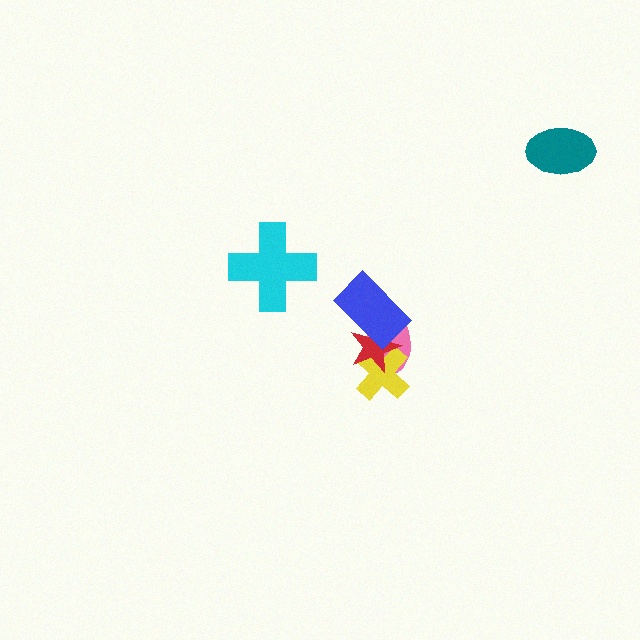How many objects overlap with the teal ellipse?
0 objects overlap with the teal ellipse.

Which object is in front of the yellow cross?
The red star is in front of the yellow cross.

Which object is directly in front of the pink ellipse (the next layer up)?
The yellow cross is directly in front of the pink ellipse.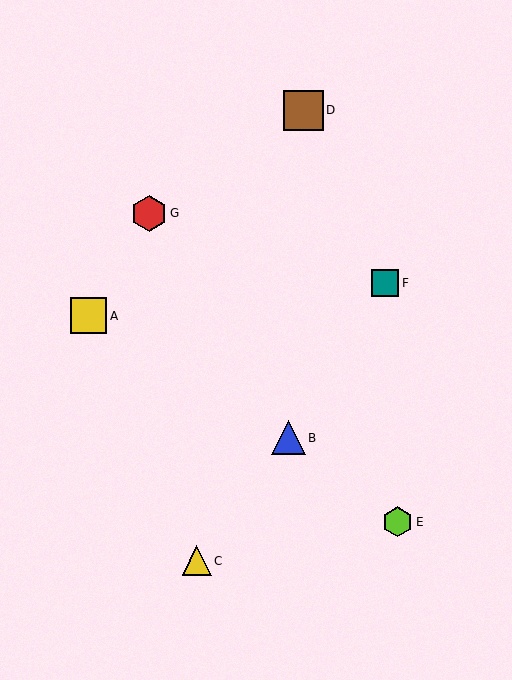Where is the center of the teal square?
The center of the teal square is at (385, 283).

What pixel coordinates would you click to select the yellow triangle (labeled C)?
Click at (197, 561) to select the yellow triangle C.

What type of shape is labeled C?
Shape C is a yellow triangle.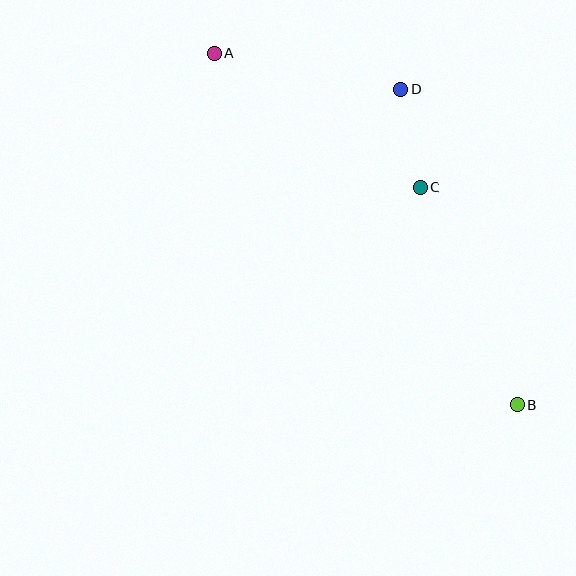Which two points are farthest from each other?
Points A and B are farthest from each other.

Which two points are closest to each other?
Points C and D are closest to each other.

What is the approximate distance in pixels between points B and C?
The distance between B and C is approximately 238 pixels.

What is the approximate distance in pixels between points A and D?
The distance between A and D is approximately 190 pixels.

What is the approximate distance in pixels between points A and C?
The distance between A and C is approximately 246 pixels.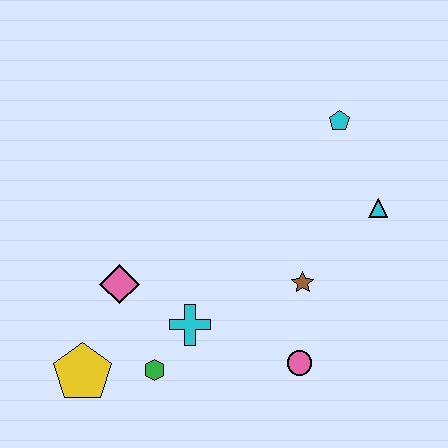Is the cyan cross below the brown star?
Yes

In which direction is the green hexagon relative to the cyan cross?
The green hexagon is below the cyan cross.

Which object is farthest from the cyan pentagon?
The yellow pentagon is farthest from the cyan pentagon.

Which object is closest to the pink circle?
The brown star is closest to the pink circle.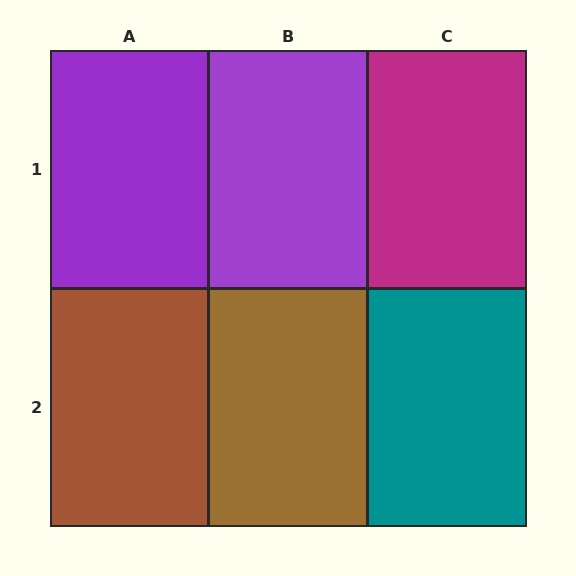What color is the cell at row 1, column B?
Purple.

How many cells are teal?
1 cell is teal.